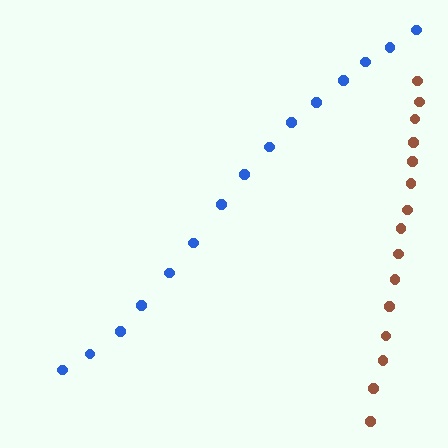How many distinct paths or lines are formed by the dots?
There are 2 distinct paths.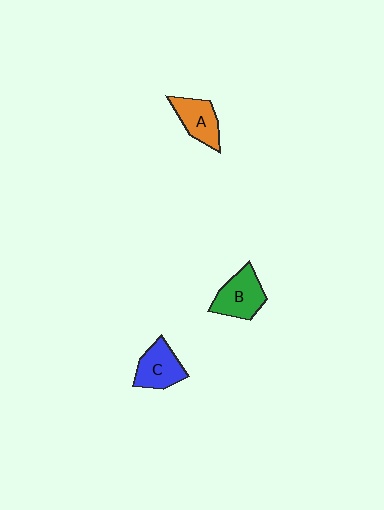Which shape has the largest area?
Shape B (green).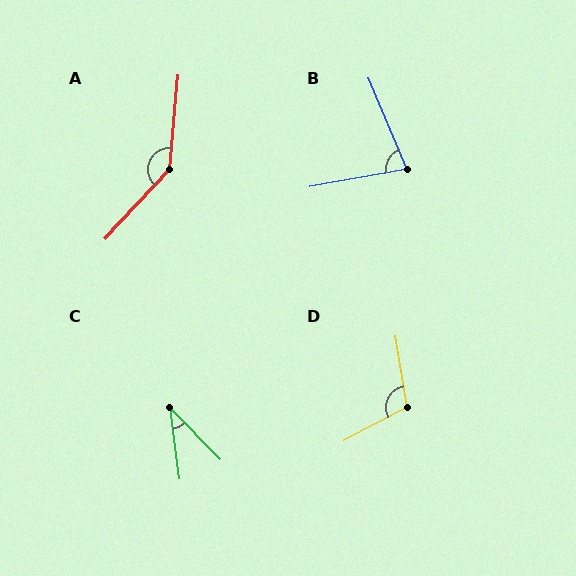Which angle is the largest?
A, at approximately 142 degrees.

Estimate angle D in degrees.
Approximately 109 degrees.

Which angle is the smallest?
C, at approximately 37 degrees.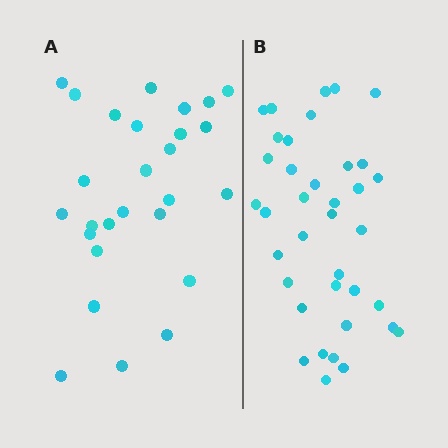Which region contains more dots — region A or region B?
Region B (the right region) has more dots.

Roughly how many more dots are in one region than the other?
Region B has roughly 10 or so more dots than region A.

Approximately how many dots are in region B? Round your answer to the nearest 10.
About 40 dots. (The exact count is 37, which rounds to 40.)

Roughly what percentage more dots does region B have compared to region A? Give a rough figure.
About 35% more.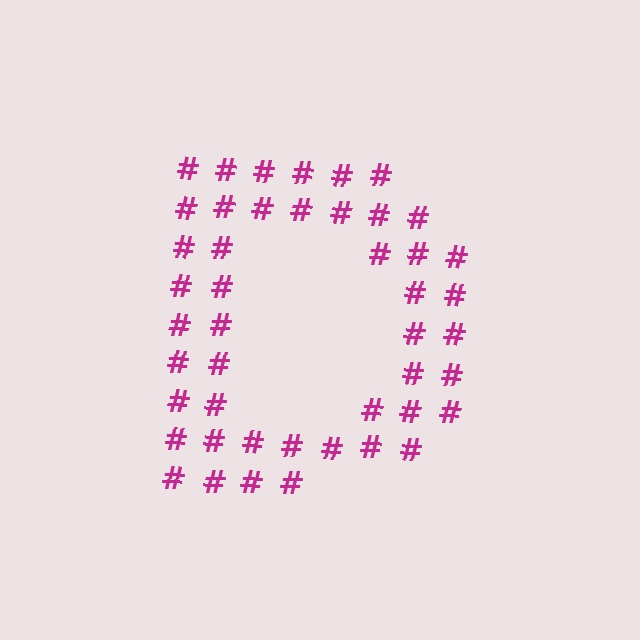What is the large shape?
The large shape is the letter D.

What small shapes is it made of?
It is made of small hash symbols.